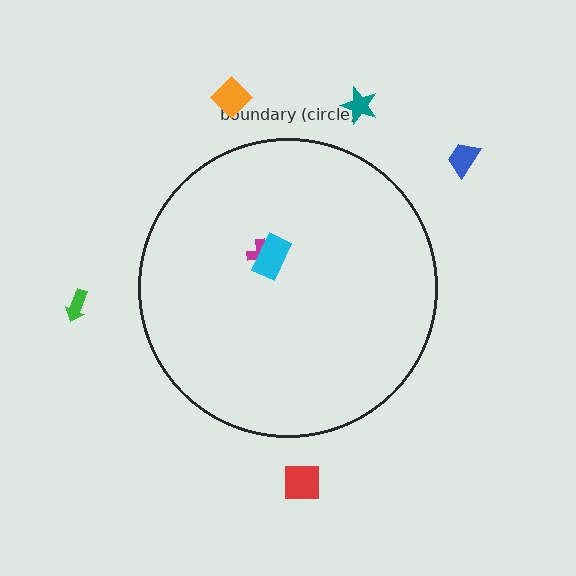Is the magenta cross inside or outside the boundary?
Inside.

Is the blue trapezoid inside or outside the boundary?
Outside.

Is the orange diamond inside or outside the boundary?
Outside.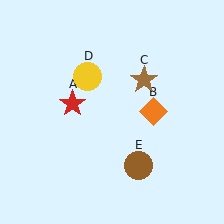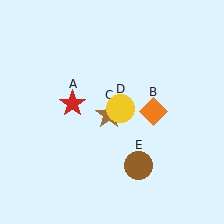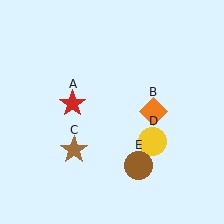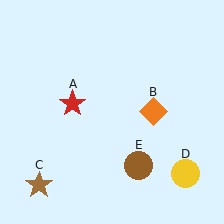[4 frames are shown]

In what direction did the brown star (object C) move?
The brown star (object C) moved down and to the left.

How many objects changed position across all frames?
2 objects changed position: brown star (object C), yellow circle (object D).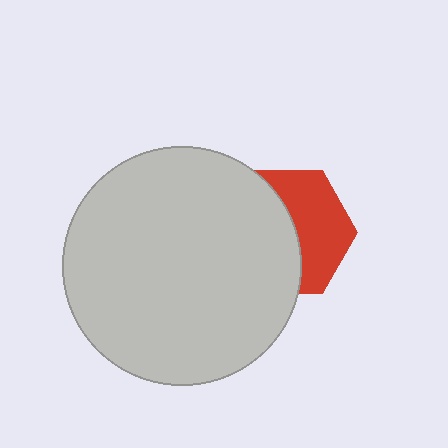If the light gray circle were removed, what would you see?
You would see the complete red hexagon.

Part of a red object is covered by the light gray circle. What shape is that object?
It is a hexagon.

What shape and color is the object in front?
The object in front is a light gray circle.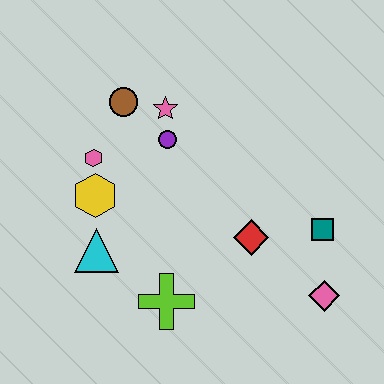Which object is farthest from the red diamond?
The brown circle is farthest from the red diamond.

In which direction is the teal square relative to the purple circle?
The teal square is to the right of the purple circle.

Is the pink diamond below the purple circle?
Yes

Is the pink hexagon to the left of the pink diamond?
Yes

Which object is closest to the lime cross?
The cyan triangle is closest to the lime cross.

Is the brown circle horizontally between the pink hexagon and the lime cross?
Yes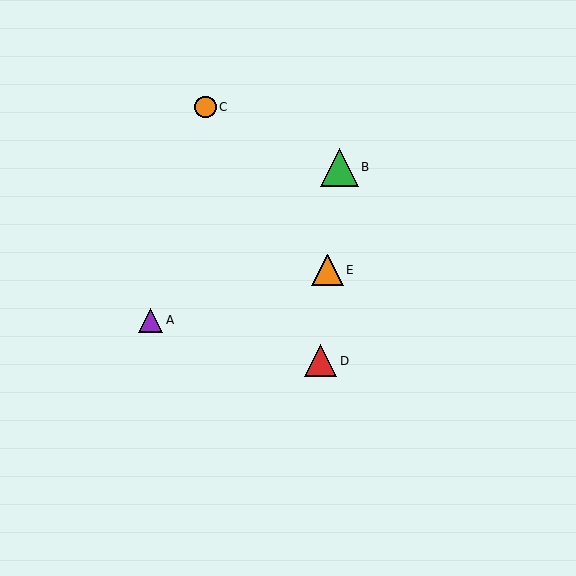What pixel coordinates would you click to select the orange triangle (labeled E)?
Click at (328, 270) to select the orange triangle E.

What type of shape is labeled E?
Shape E is an orange triangle.